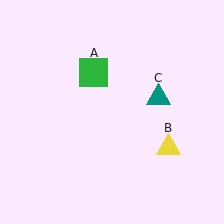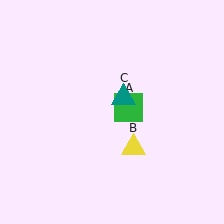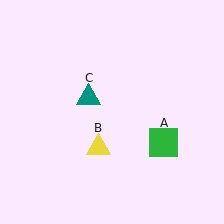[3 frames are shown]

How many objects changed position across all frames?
3 objects changed position: green square (object A), yellow triangle (object B), teal triangle (object C).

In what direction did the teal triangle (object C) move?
The teal triangle (object C) moved left.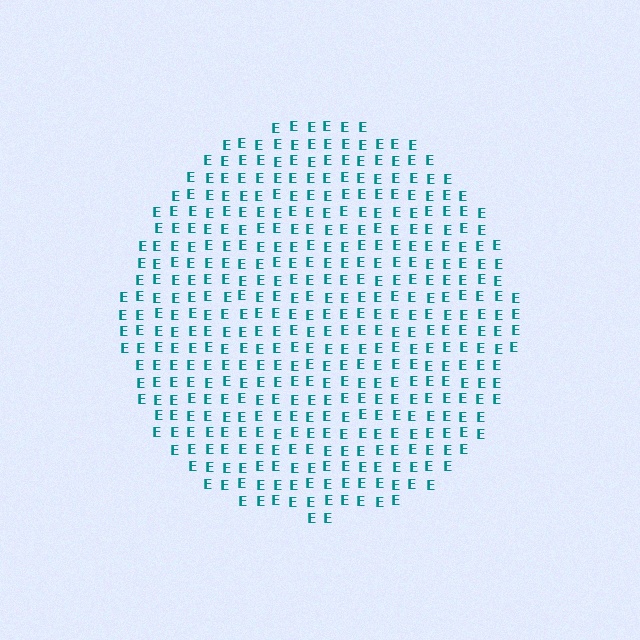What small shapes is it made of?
It is made of small letter E's.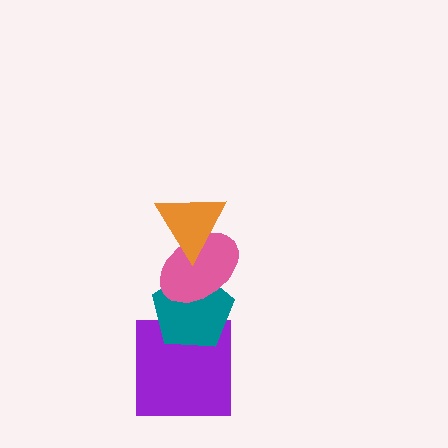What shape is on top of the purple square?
The teal pentagon is on top of the purple square.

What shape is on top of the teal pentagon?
The pink ellipse is on top of the teal pentagon.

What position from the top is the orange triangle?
The orange triangle is 1st from the top.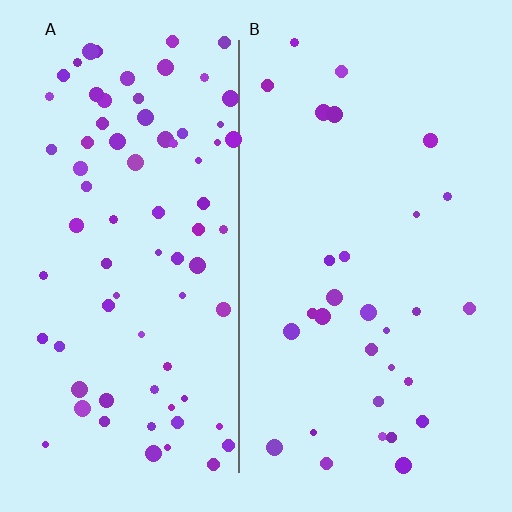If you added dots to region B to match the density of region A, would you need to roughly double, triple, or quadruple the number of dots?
Approximately triple.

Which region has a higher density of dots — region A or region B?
A (the left).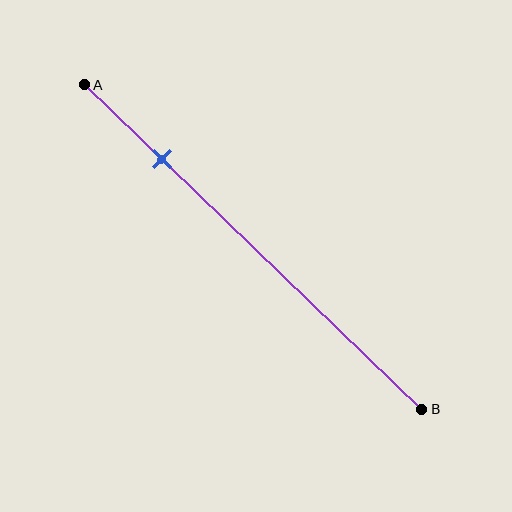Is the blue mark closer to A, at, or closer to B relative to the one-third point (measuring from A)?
The blue mark is closer to point A than the one-third point of segment AB.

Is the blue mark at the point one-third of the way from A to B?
No, the mark is at about 25% from A, not at the 33% one-third point.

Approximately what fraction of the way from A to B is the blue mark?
The blue mark is approximately 25% of the way from A to B.